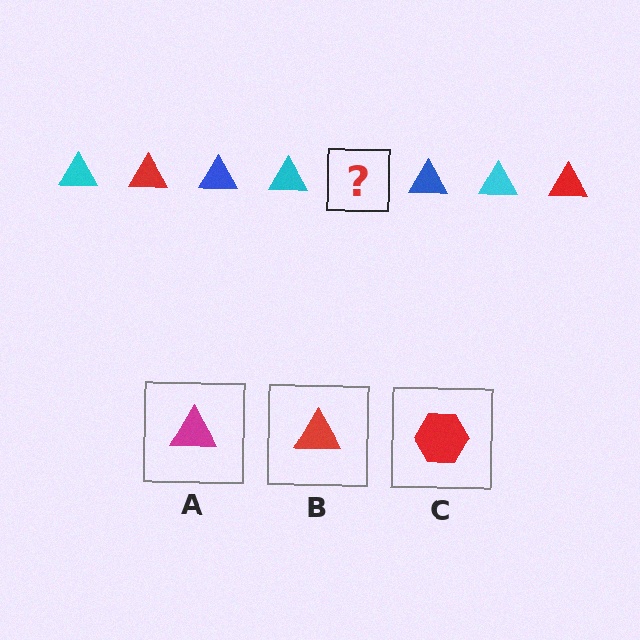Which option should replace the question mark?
Option B.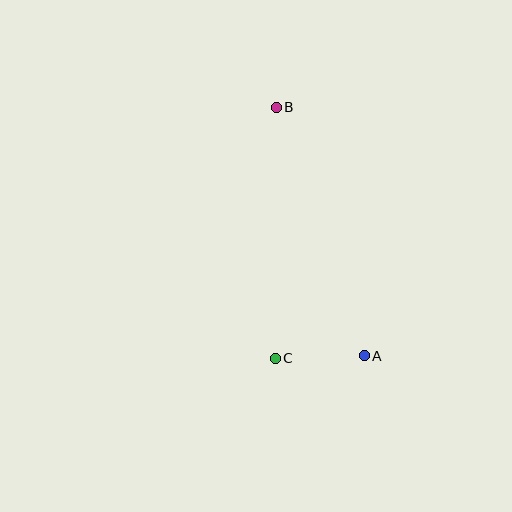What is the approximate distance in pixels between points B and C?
The distance between B and C is approximately 251 pixels.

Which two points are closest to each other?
Points A and C are closest to each other.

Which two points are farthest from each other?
Points A and B are farthest from each other.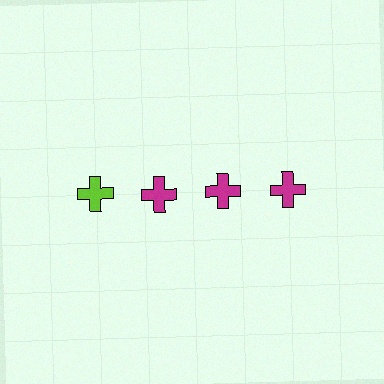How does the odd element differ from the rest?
It has a different color: lime instead of magenta.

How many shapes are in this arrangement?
There are 4 shapes arranged in a grid pattern.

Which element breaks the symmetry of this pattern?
The lime cross in the top row, leftmost column breaks the symmetry. All other shapes are magenta crosses.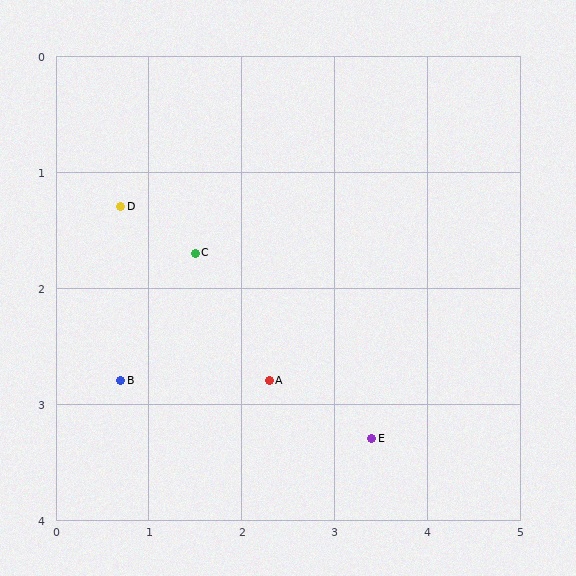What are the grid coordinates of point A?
Point A is at approximately (2.3, 2.8).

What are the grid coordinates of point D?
Point D is at approximately (0.7, 1.3).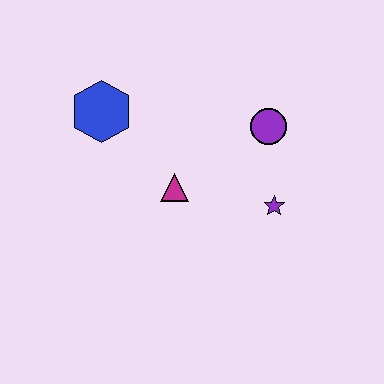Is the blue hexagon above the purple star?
Yes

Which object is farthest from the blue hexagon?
The purple star is farthest from the blue hexagon.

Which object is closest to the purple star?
The purple circle is closest to the purple star.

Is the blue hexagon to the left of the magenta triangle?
Yes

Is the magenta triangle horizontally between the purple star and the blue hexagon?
Yes